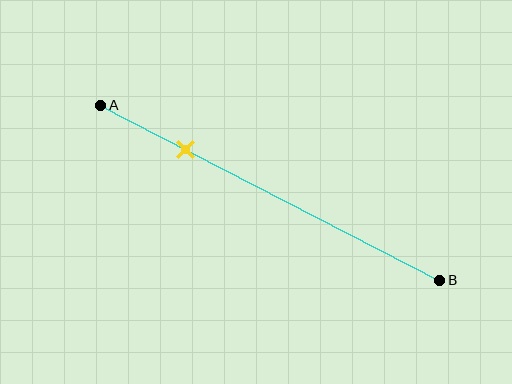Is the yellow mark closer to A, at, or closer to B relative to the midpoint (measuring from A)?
The yellow mark is closer to point A than the midpoint of segment AB.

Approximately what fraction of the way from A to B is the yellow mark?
The yellow mark is approximately 25% of the way from A to B.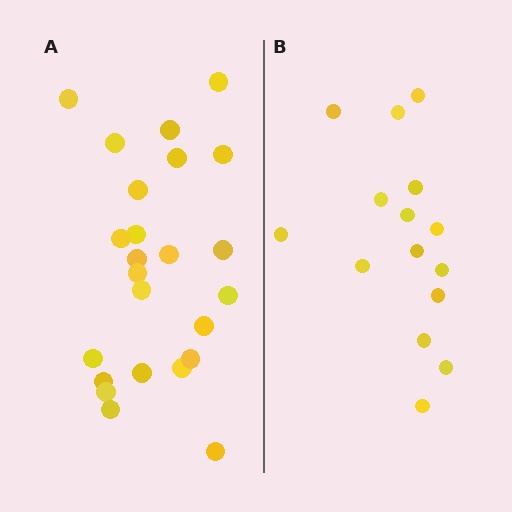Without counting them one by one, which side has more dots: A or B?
Region A (the left region) has more dots.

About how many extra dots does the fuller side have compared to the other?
Region A has roughly 8 or so more dots than region B.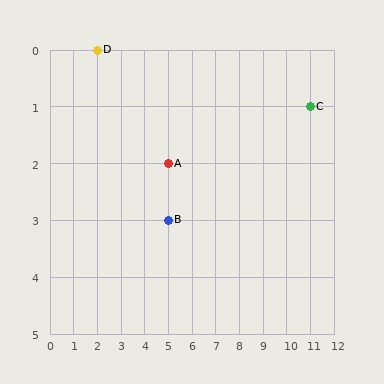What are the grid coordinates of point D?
Point D is at grid coordinates (2, 0).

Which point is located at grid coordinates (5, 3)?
Point B is at (5, 3).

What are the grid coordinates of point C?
Point C is at grid coordinates (11, 1).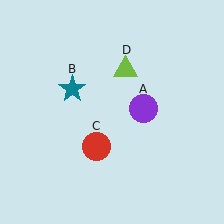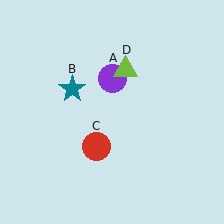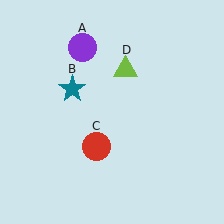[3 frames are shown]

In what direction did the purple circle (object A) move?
The purple circle (object A) moved up and to the left.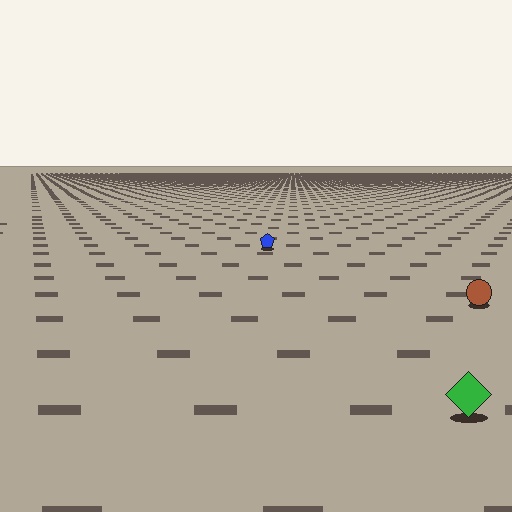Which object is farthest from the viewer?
The blue pentagon is farthest from the viewer. It appears smaller and the ground texture around it is denser.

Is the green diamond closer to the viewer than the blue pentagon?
Yes. The green diamond is closer — you can tell from the texture gradient: the ground texture is coarser near it.